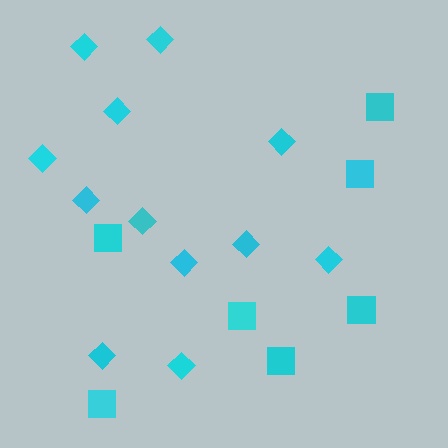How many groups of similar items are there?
There are 2 groups: one group of diamonds (12) and one group of squares (7).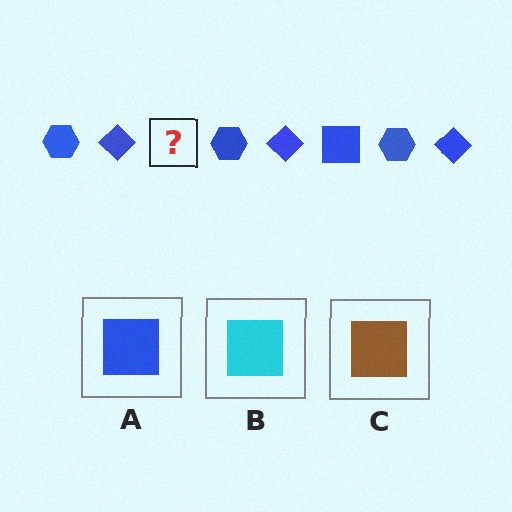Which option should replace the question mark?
Option A.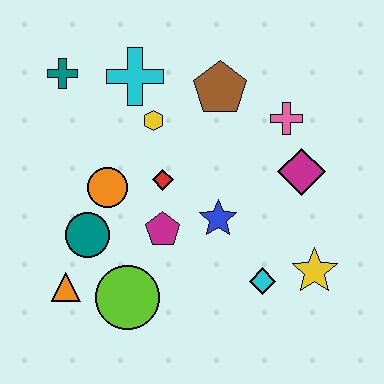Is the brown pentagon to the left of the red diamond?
No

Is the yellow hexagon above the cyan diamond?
Yes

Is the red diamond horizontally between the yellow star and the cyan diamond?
No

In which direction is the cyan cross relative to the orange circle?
The cyan cross is above the orange circle.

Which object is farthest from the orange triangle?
The pink cross is farthest from the orange triangle.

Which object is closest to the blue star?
The magenta pentagon is closest to the blue star.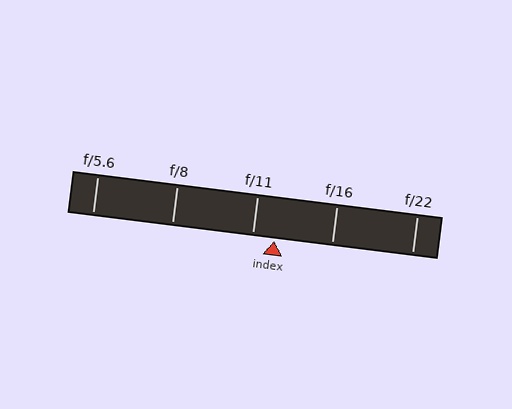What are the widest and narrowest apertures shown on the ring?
The widest aperture shown is f/5.6 and the narrowest is f/22.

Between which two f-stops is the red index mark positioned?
The index mark is between f/11 and f/16.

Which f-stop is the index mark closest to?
The index mark is closest to f/11.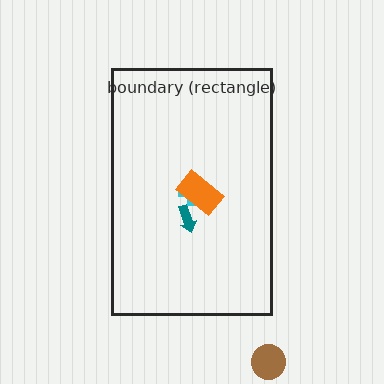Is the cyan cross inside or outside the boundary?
Inside.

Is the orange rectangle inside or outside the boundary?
Inside.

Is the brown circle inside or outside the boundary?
Outside.